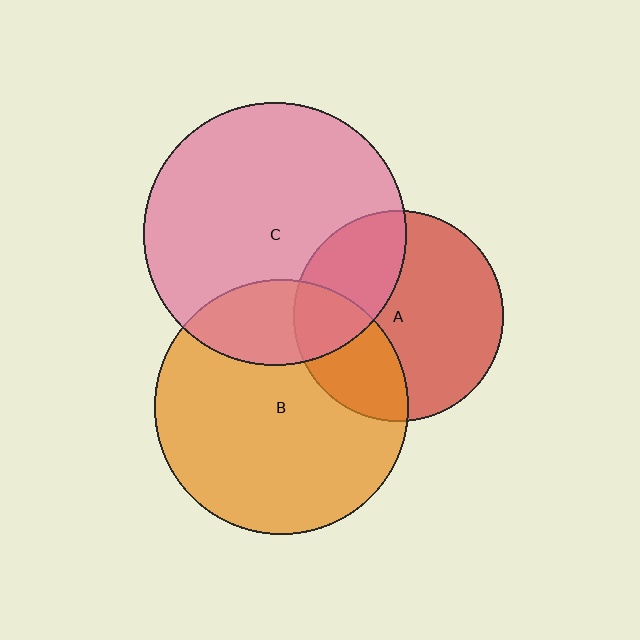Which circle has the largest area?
Circle C (pink).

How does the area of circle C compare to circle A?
Approximately 1.6 times.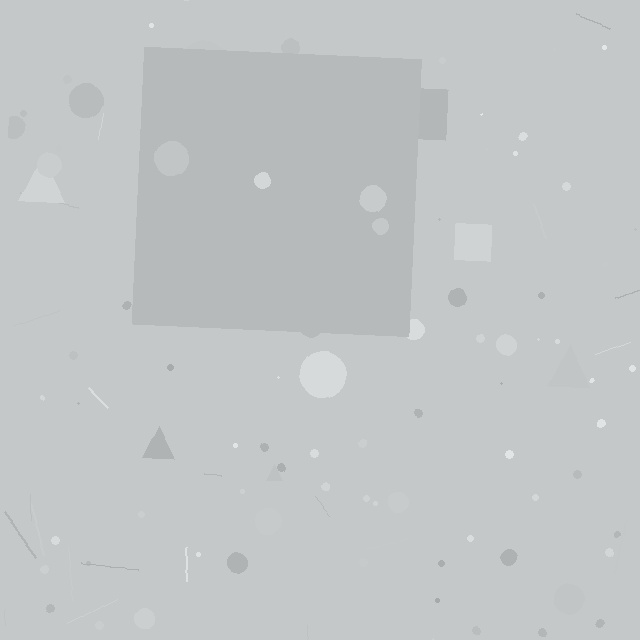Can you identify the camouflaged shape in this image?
The camouflaged shape is a square.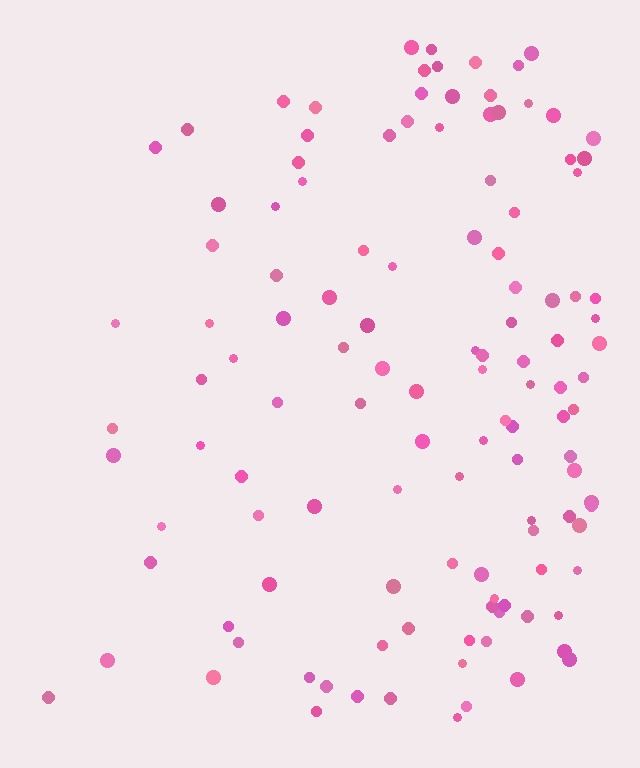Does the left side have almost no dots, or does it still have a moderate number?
Still a moderate number, just noticeably fewer than the right.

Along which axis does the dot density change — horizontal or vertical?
Horizontal.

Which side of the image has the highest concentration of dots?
The right.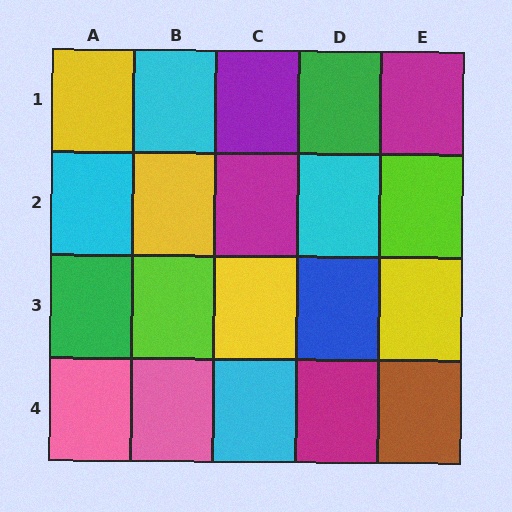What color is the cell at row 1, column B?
Cyan.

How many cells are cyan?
4 cells are cyan.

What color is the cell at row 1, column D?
Green.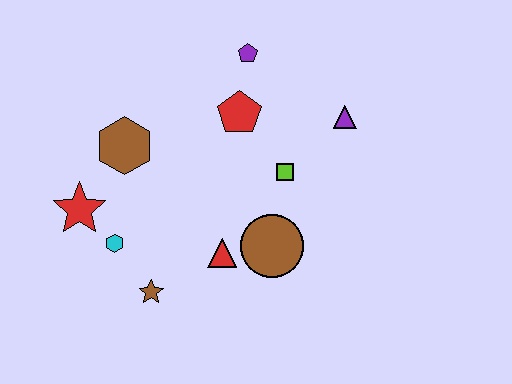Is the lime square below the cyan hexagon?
No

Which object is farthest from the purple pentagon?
The brown star is farthest from the purple pentagon.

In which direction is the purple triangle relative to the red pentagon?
The purple triangle is to the right of the red pentagon.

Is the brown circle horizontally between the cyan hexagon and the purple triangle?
Yes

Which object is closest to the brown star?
The cyan hexagon is closest to the brown star.